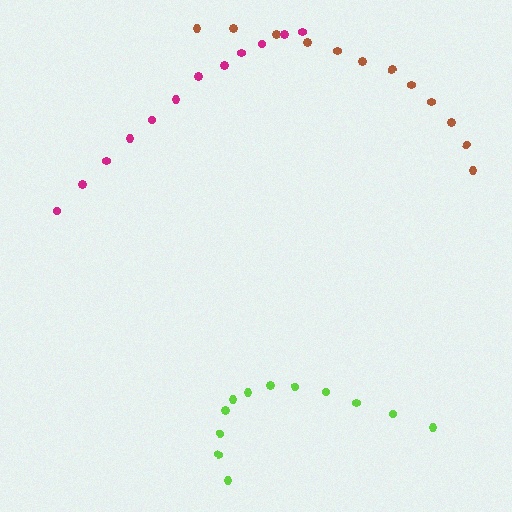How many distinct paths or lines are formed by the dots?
There are 3 distinct paths.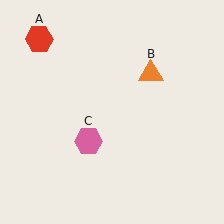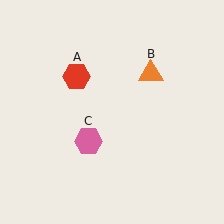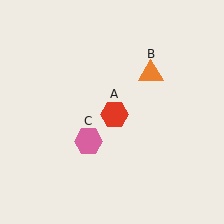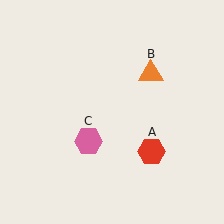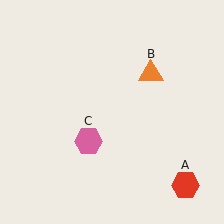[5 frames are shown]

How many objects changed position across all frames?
1 object changed position: red hexagon (object A).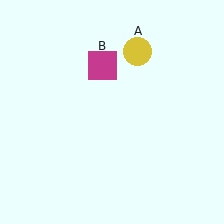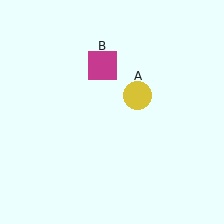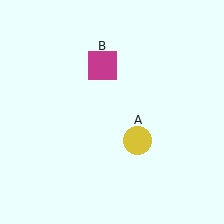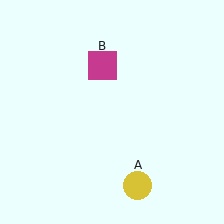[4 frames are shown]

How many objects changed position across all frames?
1 object changed position: yellow circle (object A).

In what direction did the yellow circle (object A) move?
The yellow circle (object A) moved down.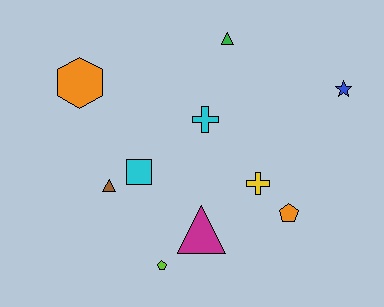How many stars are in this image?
There is 1 star.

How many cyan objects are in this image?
There are 2 cyan objects.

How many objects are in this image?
There are 10 objects.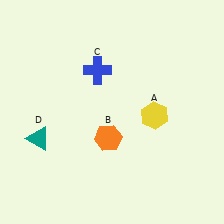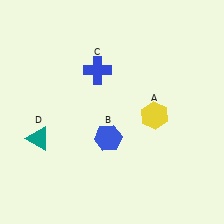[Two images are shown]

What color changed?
The hexagon (B) changed from orange in Image 1 to blue in Image 2.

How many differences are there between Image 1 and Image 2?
There is 1 difference between the two images.